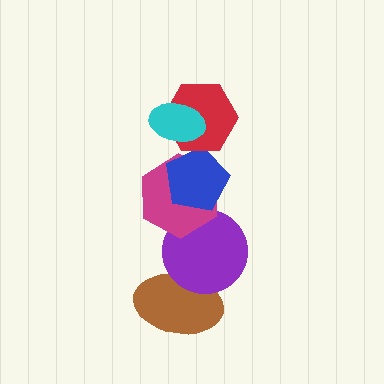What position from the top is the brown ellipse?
The brown ellipse is 6th from the top.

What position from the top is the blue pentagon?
The blue pentagon is 3rd from the top.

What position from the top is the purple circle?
The purple circle is 5th from the top.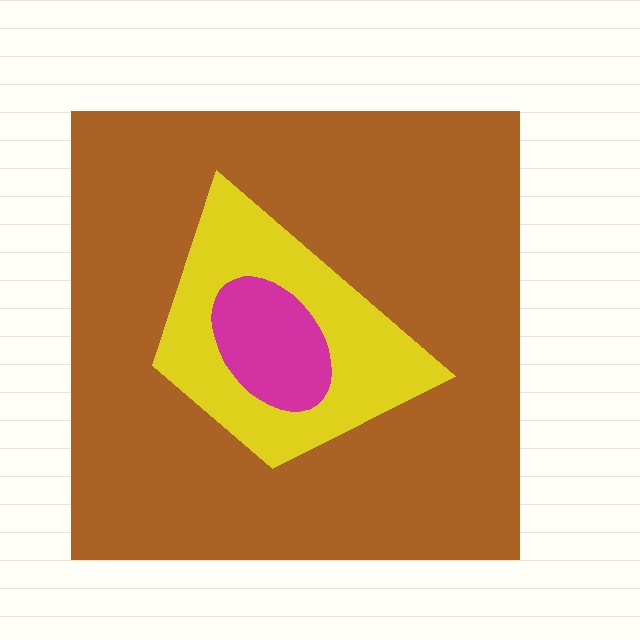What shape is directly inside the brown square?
The yellow trapezoid.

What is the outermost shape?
The brown square.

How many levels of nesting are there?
3.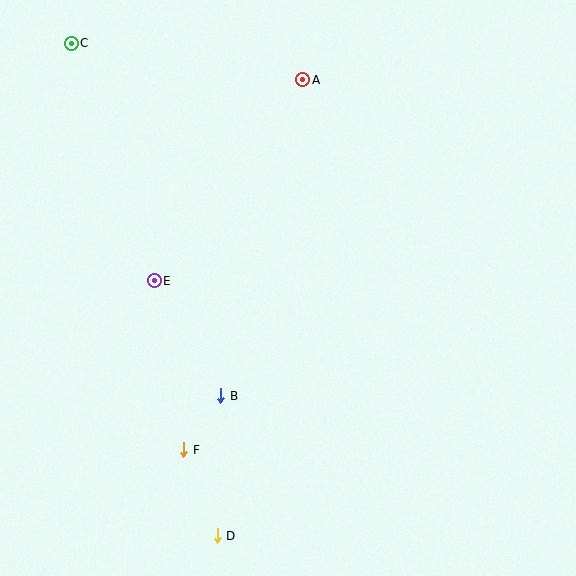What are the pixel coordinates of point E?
Point E is at (154, 281).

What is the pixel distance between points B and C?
The distance between B and C is 383 pixels.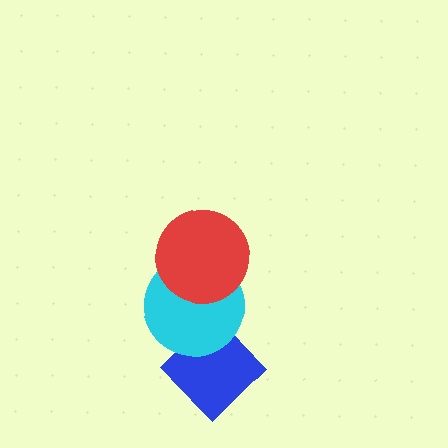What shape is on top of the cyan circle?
The red circle is on top of the cyan circle.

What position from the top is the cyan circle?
The cyan circle is 2nd from the top.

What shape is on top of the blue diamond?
The cyan circle is on top of the blue diamond.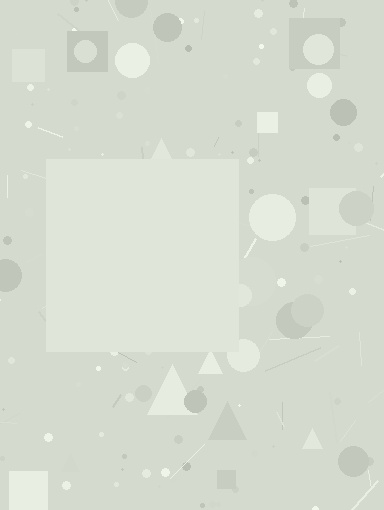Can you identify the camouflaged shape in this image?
The camouflaged shape is a square.